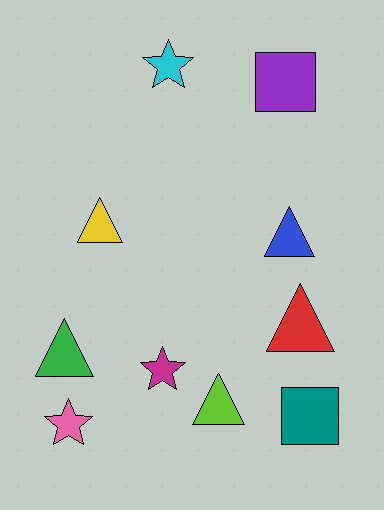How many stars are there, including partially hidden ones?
There are 3 stars.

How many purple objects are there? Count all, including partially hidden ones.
There is 1 purple object.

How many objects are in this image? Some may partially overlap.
There are 10 objects.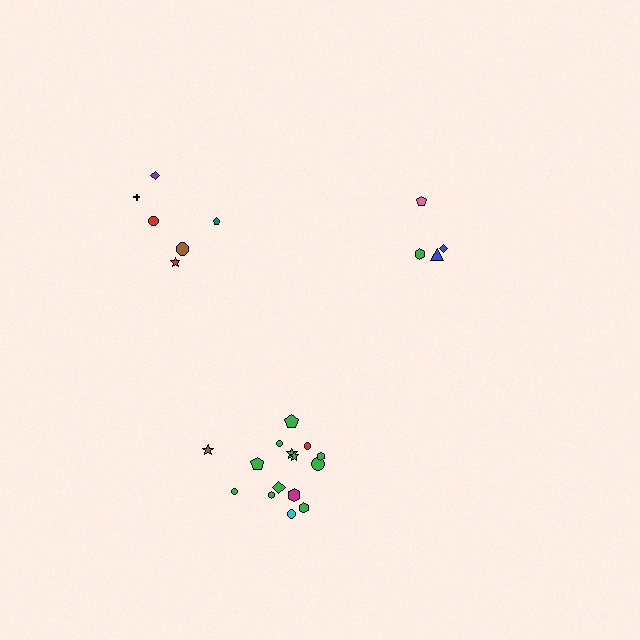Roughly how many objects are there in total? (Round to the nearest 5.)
Roughly 25 objects in total.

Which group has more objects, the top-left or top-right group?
The top-left group.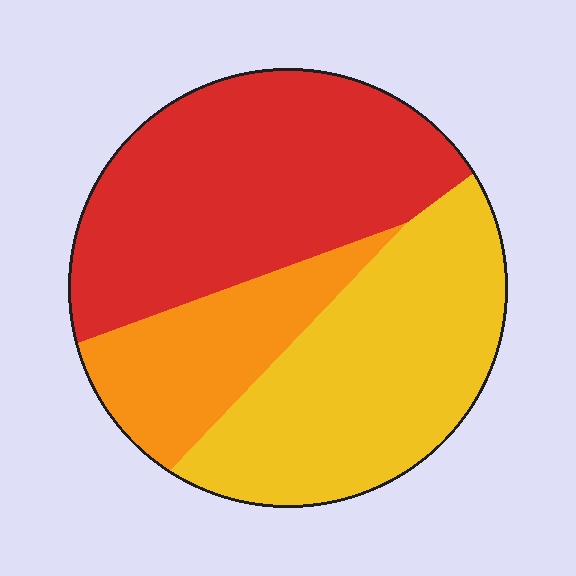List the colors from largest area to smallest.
From largest to smallest: red, yellow, orange.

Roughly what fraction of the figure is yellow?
Yellow covers around 40% of the figure.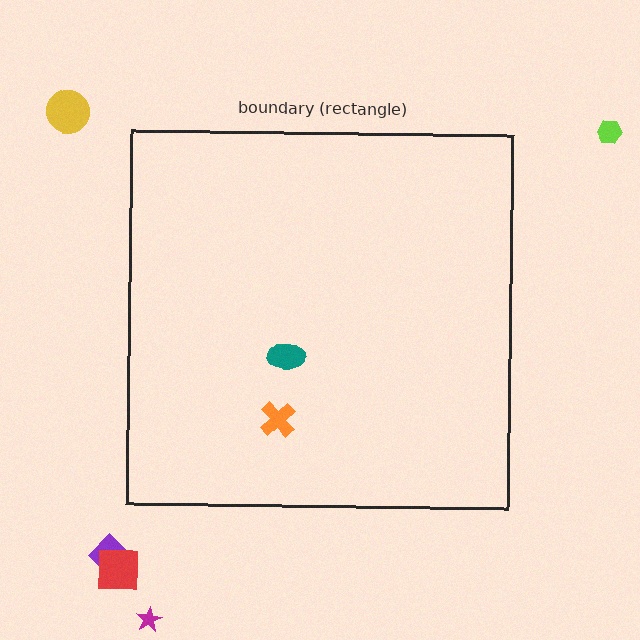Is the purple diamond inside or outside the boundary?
Outside.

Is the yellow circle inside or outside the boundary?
Outside.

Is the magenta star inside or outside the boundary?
Outside.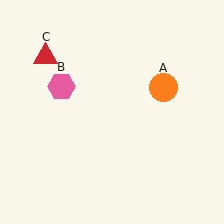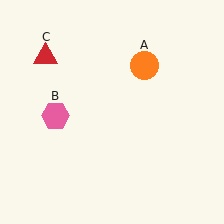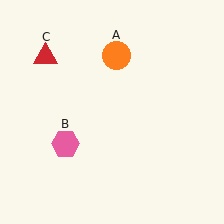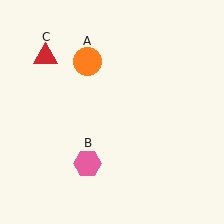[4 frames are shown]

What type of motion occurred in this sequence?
The orange circle (object A), pink hexagon (object B) rotated counterclockwise around the center of the scene.